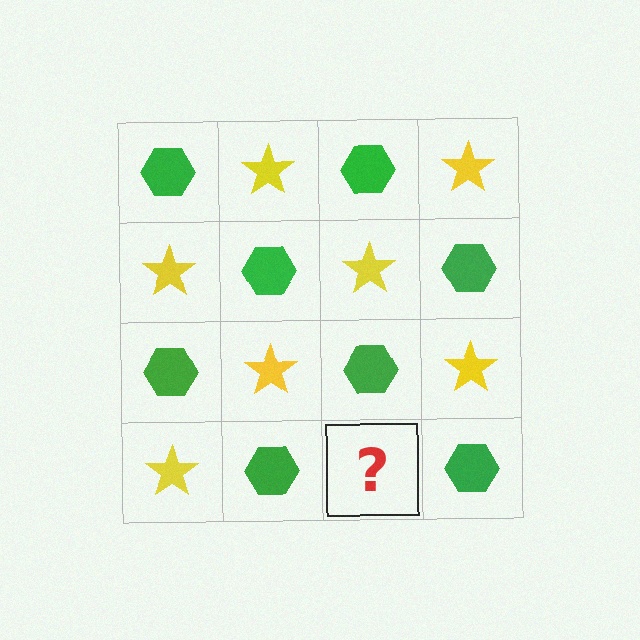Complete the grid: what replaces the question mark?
The question mark should be replaced with a yellow star.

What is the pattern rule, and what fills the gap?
The rule is that it alternates green hexagon and yellow star in a checkerboard pattern. The gap should be filled with a yellow star.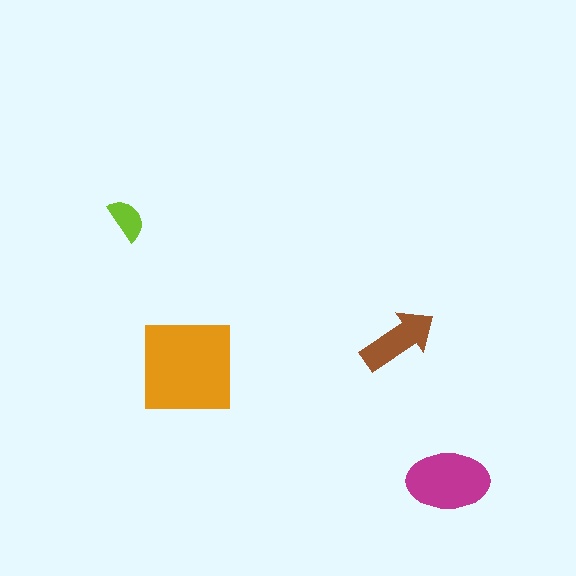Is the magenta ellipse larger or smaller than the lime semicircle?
Larger.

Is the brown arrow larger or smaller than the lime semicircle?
Larger.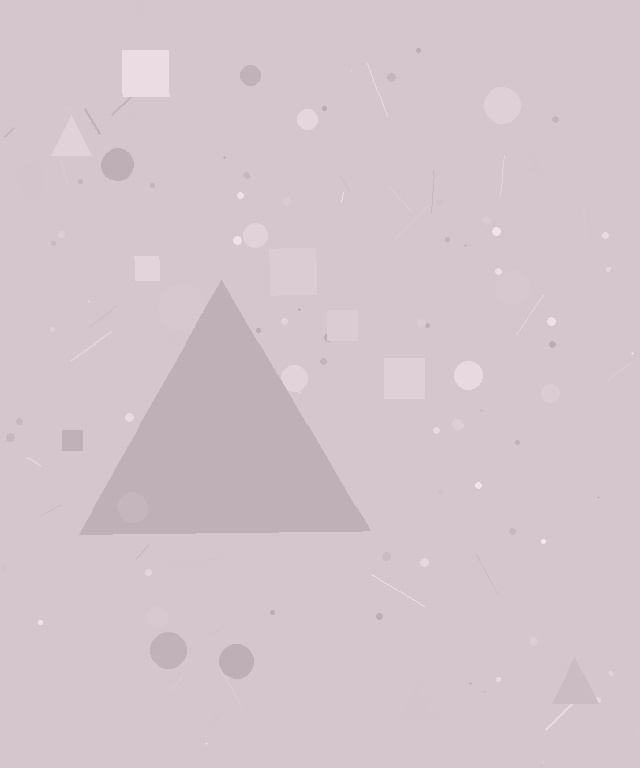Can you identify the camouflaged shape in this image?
The camouflaged shape is a triangle.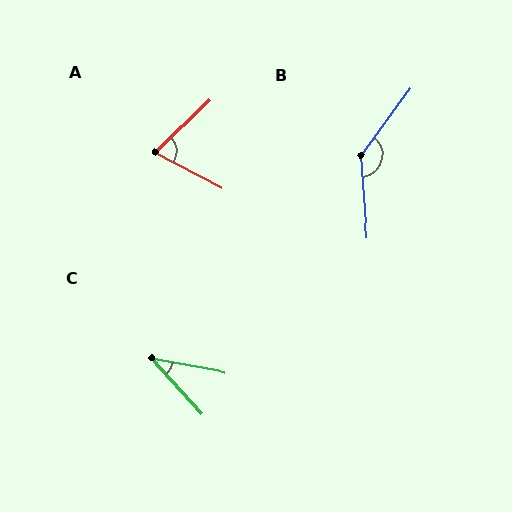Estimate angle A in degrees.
Approximately 72 degrees.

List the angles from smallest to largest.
C (38°), A (72°), B (139°).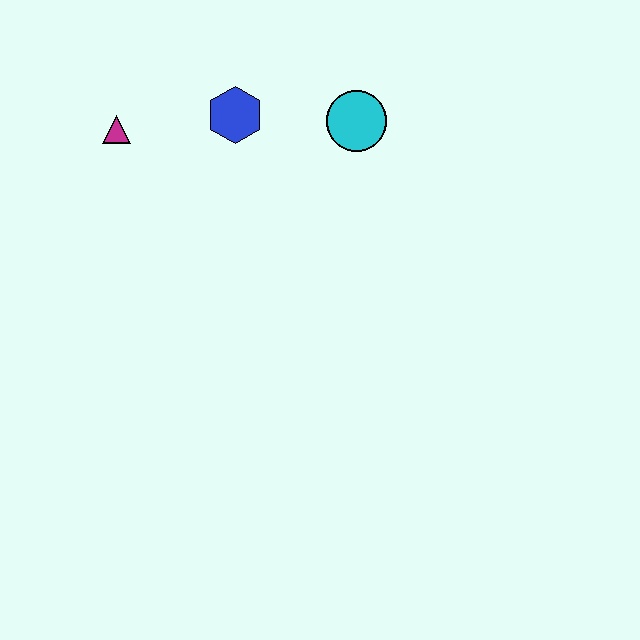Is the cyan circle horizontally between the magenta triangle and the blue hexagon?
No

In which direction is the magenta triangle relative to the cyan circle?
The magenta triangle is to the left of the cyan circle.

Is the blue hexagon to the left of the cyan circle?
Yes